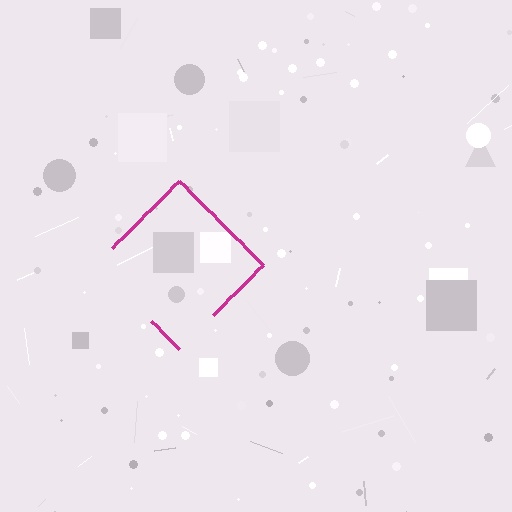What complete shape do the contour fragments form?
The contour fragments form a diamond.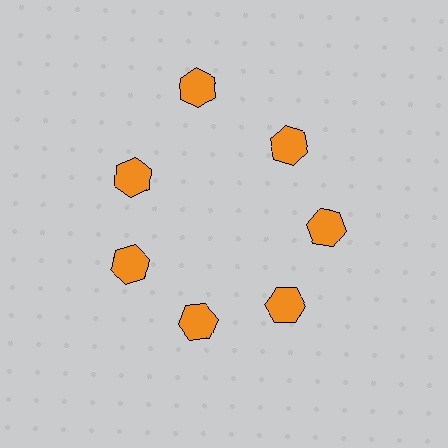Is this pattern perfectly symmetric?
No. The 7 orange hexagons are arranged in a ring, but one element near the 12 o'clock position is pushed outward from the center, breaking the 7-fold rotational symmetry.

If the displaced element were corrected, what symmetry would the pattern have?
It would have 7-fold rotational symmetry — the pattern would map onto itself every 51 degrees.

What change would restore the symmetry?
The symmetry would be restored by moving it inward, back onto the ring so that all 7 hexagons sit at equal angles and equal distance from the center.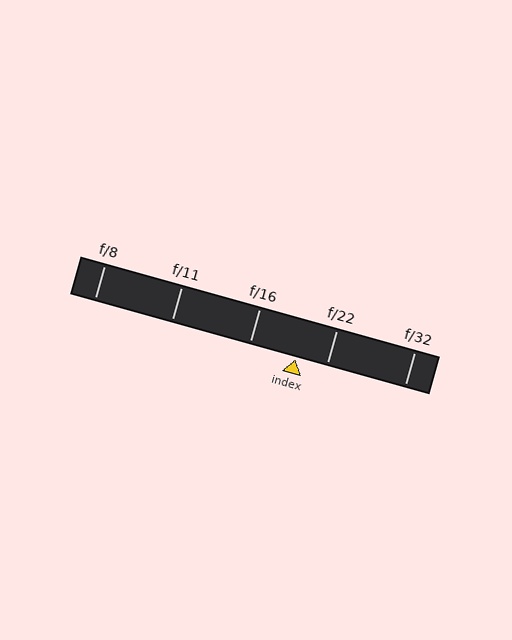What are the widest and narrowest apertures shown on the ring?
The widest aperture shown is f/8 and the narrowest is f/32.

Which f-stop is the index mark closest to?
The index mark is closest to f/22.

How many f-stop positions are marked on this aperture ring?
There are 5 f-stop positions marked.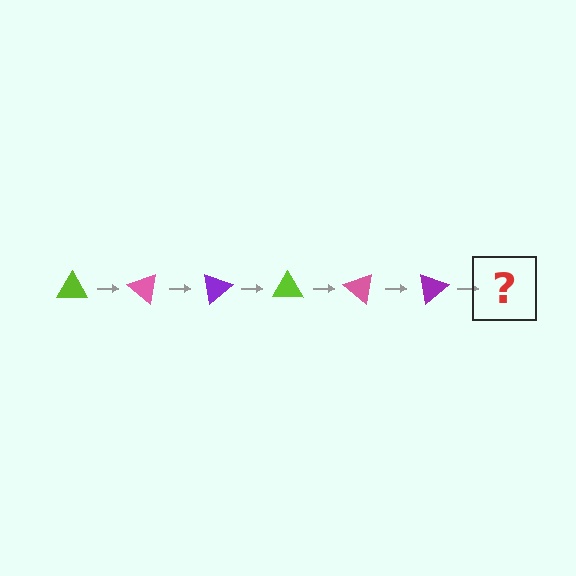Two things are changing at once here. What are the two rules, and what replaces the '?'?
The two rules are that it rotates 40 degrees each step and the color cycles through lime, pink, and purple. The '?' should be a lime triangle, rotated 240 degrees from the start.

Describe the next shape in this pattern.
It should be a lime triangle, rotated 240 degrees from the start.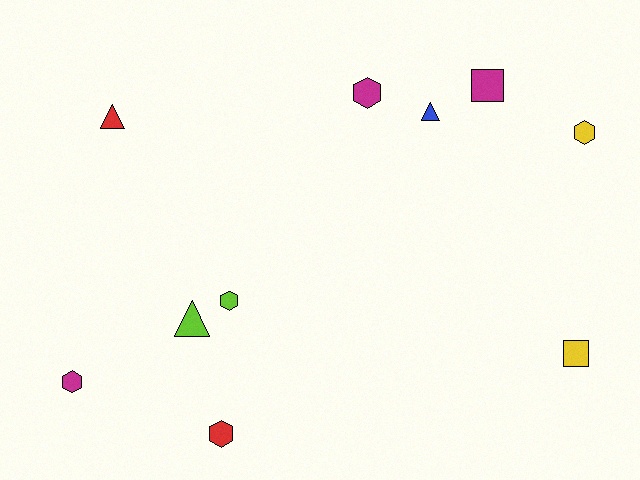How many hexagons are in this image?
There are 5 hexagons.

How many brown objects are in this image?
There are no brown objects.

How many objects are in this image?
There are 10 objects.